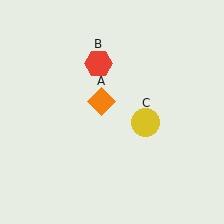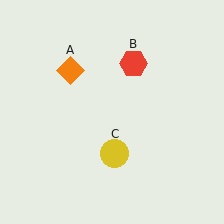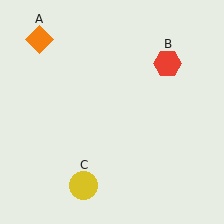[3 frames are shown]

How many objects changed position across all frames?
3 objects changed position: orange diamond (object A), red hexagon (object B), yellow circle (object C).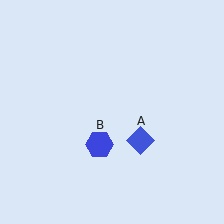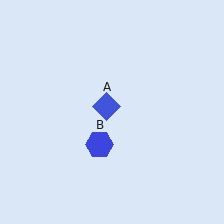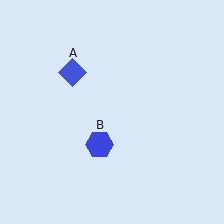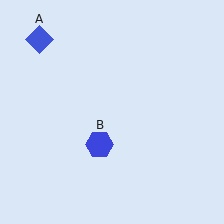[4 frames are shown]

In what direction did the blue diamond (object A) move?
The blue diamond (object A) moved up and to the left.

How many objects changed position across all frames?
1 object changed position: blue diamond (object A).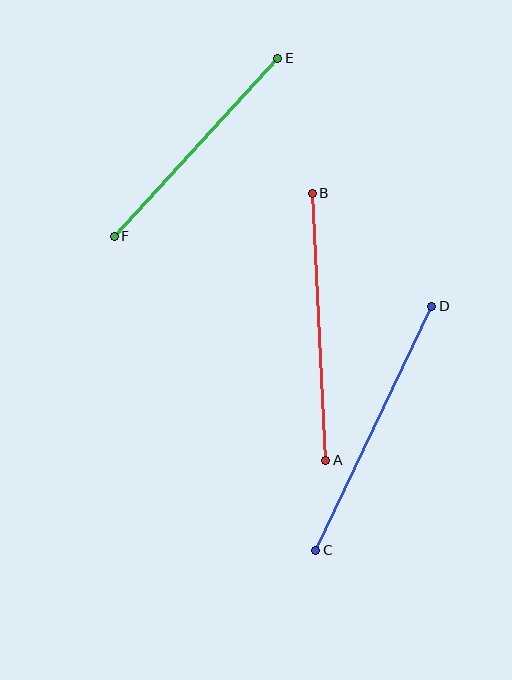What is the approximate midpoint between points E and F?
The midpoint is at approximately (196, 147) pixels.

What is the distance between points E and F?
The distance is approximately 241 pixels.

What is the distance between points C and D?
The distance is approximately 270 pixels.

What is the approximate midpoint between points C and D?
The midpoint is at approximately (374, 428) pixels.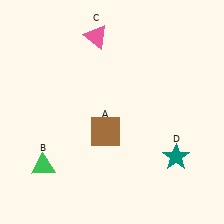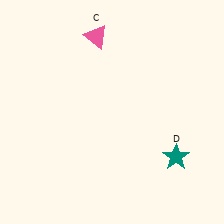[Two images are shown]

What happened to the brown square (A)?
The brown square (A) was removed in Image 2. It was in the bottom-left area of Image 1.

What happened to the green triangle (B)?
The green triangle (B) was removed in Image 2. It was in the bottom-left area of Image 1.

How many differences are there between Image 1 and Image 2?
There are 2 differences between the two images.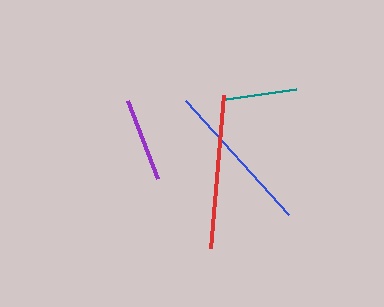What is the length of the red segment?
The red segment is approximately 154 pixels long.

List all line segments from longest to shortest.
From longest to shortest: red, blue, purple, teal.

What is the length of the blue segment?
The blue segment is approximately 154 pixels long.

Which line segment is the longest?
The red line is the longest at approximately 154 pixels.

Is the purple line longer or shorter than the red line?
The red line is longer than the purple line.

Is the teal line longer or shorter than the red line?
The red line is longer than the teal line.